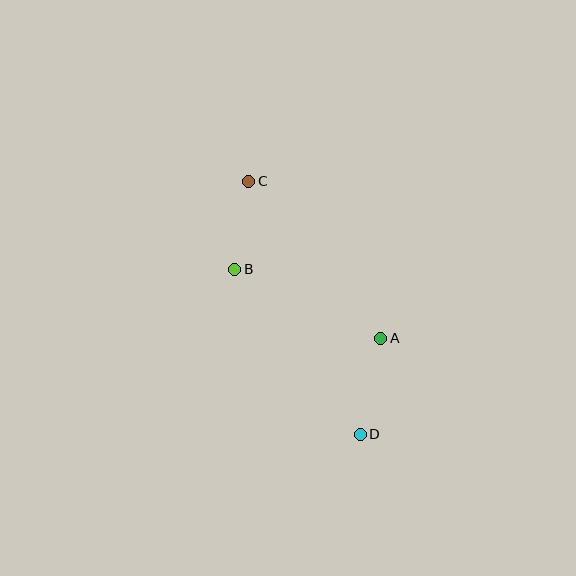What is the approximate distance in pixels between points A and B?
The distance between A and B is approximately 161 pixels.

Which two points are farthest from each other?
Points C and D are farthest from each other.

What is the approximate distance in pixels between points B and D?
The distance between B and D is approximately 207 pixels.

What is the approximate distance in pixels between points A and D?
The distance between A and D is approximately 98 pixels.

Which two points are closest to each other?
Points B and C are closest to each other.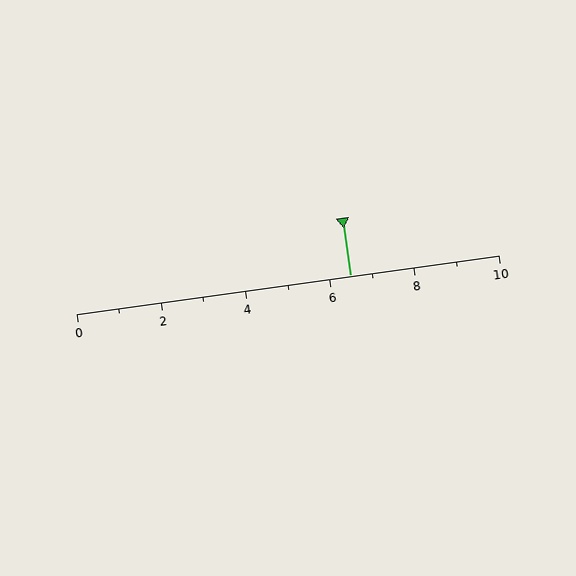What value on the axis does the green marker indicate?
The marker indicates approximately 6.5.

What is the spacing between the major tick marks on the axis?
The major ticks are spaced 2 apart.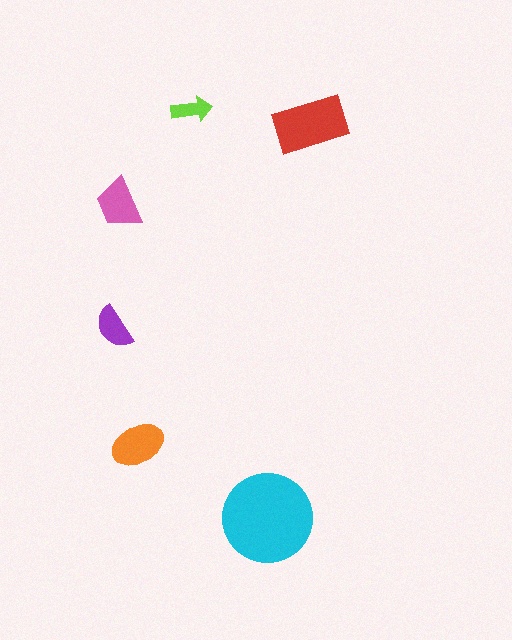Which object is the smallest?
The lime arrow.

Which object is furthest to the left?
The purple semicircle is leftmost.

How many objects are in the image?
There are 6 objects in the image.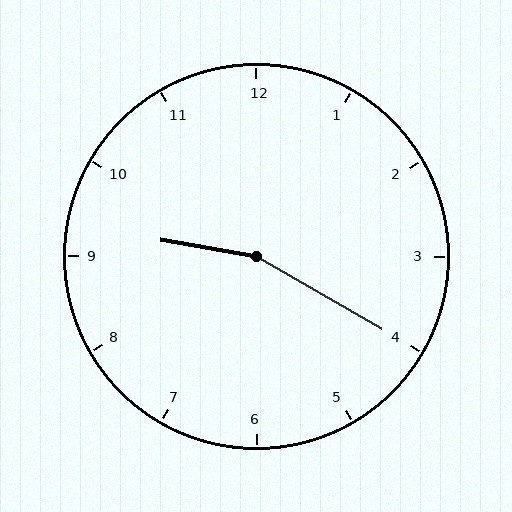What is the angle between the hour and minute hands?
Approximately 160 degrees.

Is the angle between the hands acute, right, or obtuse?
It is obtuse.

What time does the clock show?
9:20.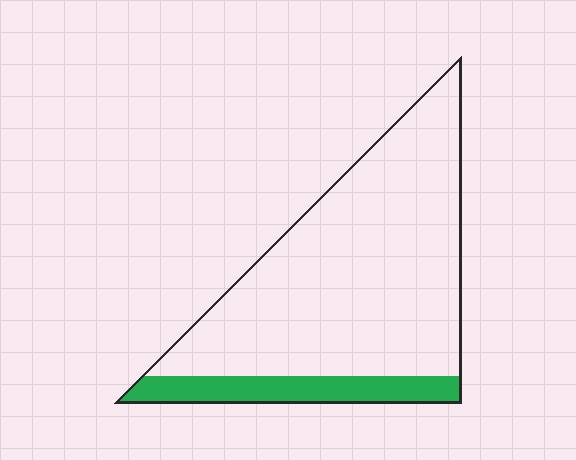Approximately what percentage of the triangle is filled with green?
Approximately 15%.